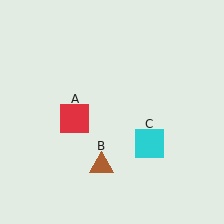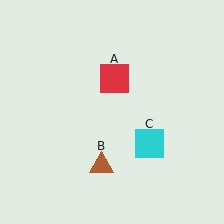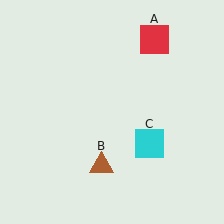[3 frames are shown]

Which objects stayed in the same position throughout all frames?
Brown triangle (object B) and cyan square (object C) remained stationary.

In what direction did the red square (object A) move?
The red square (object A) moved up and to the right.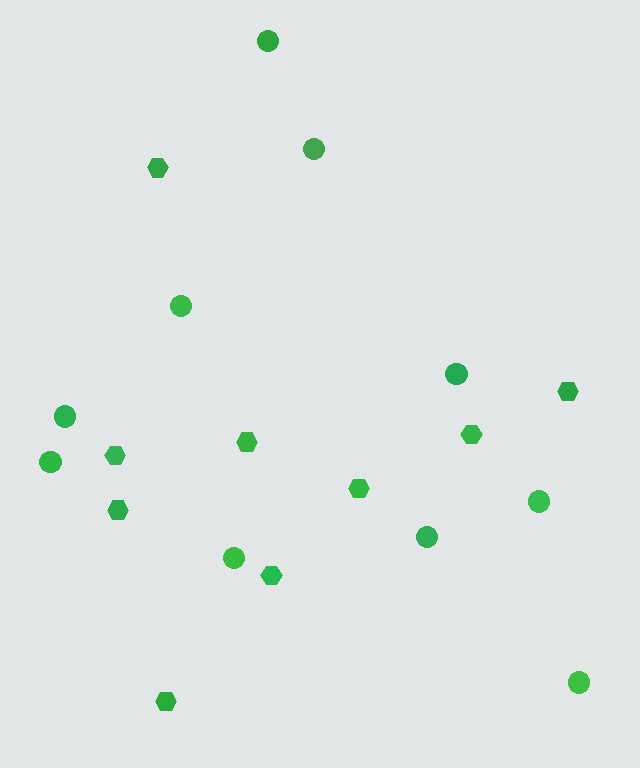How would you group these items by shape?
There are 2 groups: one group of circles (10) and one group of hexagons (9).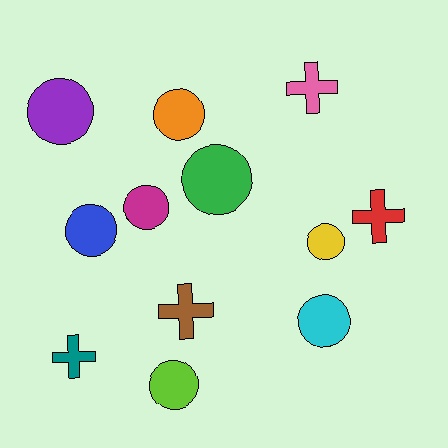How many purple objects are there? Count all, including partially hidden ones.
There is 1 purple object.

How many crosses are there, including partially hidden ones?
There are 4 crosses.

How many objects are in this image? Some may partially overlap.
There are 12 objects.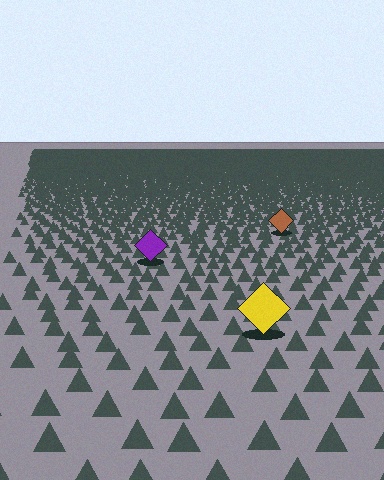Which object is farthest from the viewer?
The brown diamond is farthest from the viewer. It appears smaller and the ground texture around it is denser.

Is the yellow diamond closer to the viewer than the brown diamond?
Yes. The yellow diamond is closer — you can tell from the texture gradient: the ground texture is coarser near it.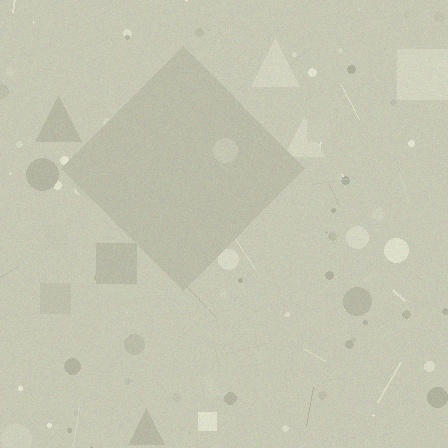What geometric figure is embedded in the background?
A diamond is embedded in the background.